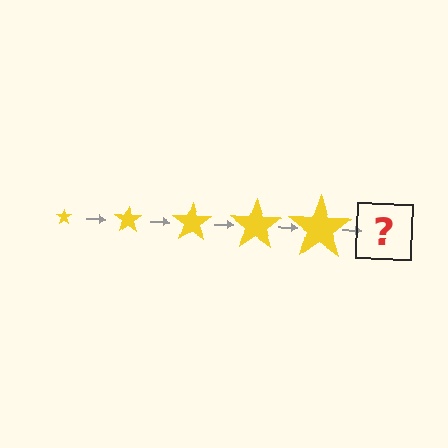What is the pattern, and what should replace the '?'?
The pattern is that the star gets progressively larger each step. The '?' should be a yellow star, larger than the previous one.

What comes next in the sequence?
The next element should be a yellow star, larger than the previous one.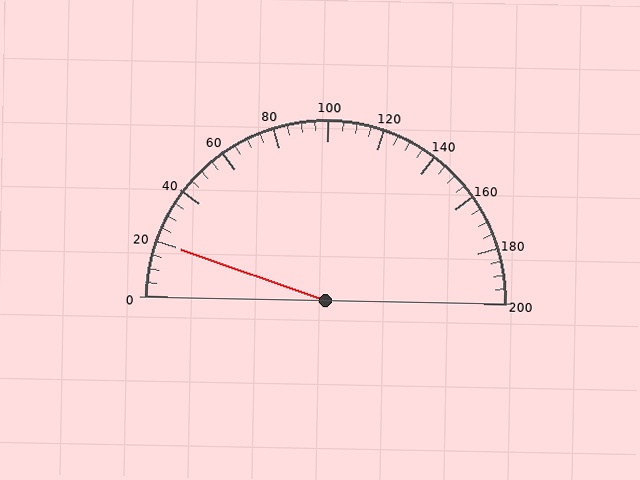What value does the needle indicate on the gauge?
The needle indicates approximately 20.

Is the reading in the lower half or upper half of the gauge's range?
The reading is in the lower half of the range (0 to 200).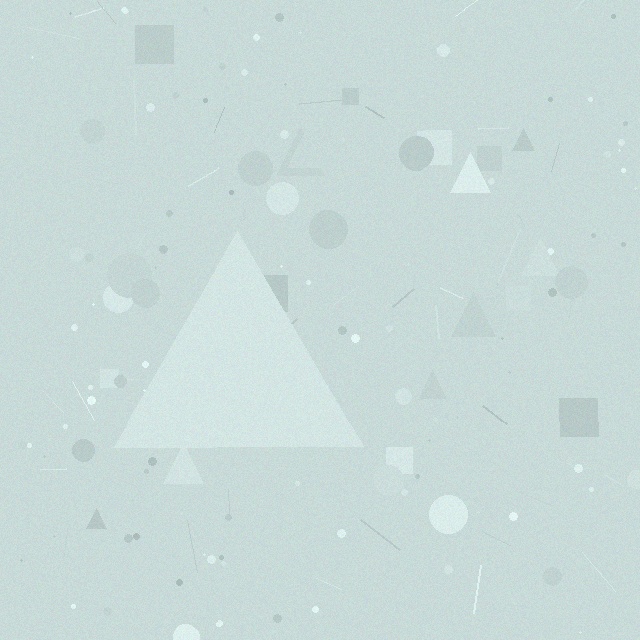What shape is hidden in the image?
A triangle is hidden in the image.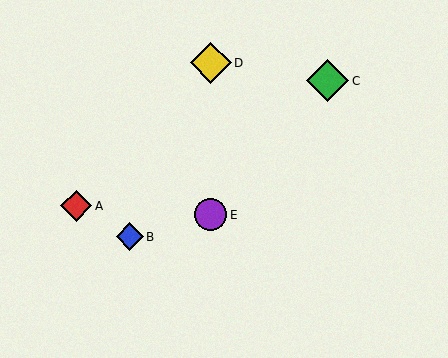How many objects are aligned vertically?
2 objects (D, E) are aligned vertically.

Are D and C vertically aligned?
No, D is at x≈211 and C is at x≈328.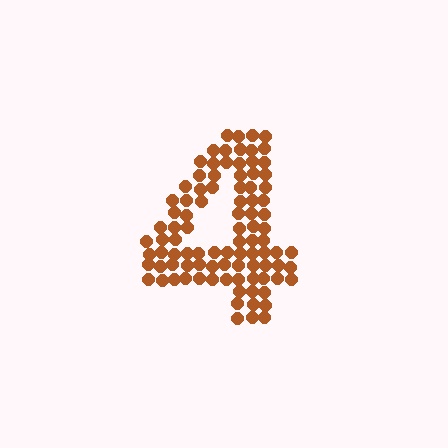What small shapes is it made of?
It is made of small circles.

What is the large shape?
The large shape is the digit 4.